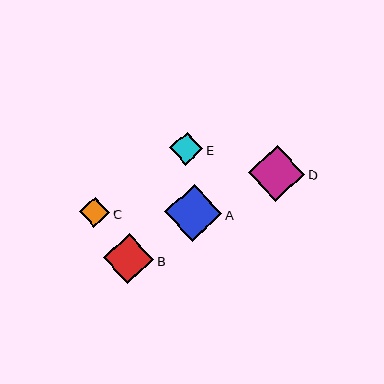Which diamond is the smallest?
Diamond C is the smallest with a size of approximately 30 pixels.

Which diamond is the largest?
Diamond A is the largest with a size of approximately 57 pixels.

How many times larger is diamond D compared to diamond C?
Diamond D is approximately 1.9 times the size of diamond C.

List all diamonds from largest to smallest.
From largest to smallest: A, D, B, E, C.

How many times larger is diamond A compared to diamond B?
Diamond A is approximately 1.1 times the size of diamond B.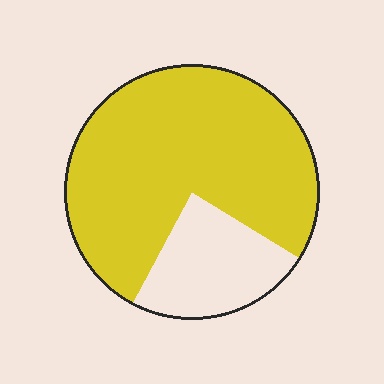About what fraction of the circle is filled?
About three quarters (3/4).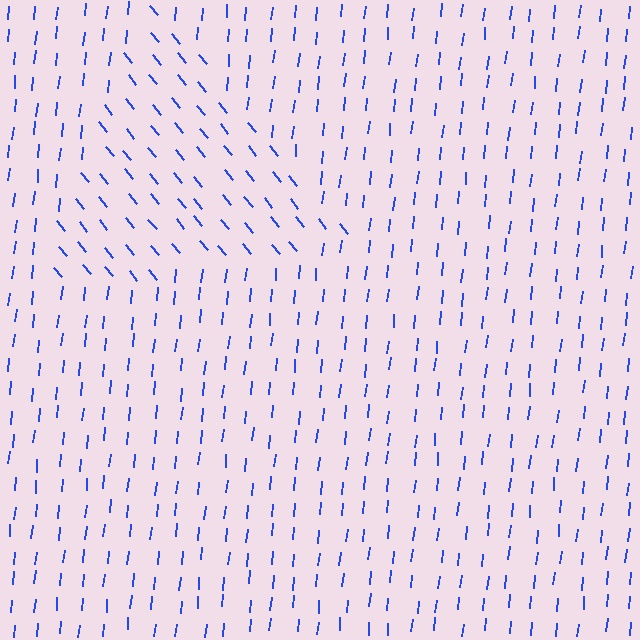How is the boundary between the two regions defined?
The boundary is defined purely by a change in line orientation (approximately 45 degrees difference). All lines are the same color and thickness.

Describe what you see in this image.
The image is filled with small blue line segments. A triangle region in the image has lines oriented differently from the surrounding lines, creating a visible texture boundary.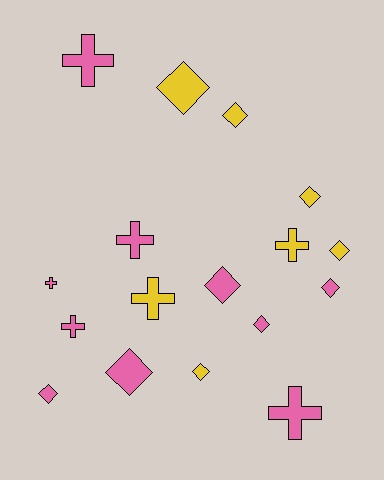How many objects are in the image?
There are 17 objects.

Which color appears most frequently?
Pink, with 10 objects.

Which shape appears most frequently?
Diamond, with 10 objects.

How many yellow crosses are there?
There are 2 yellow crosses.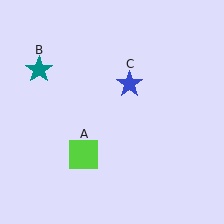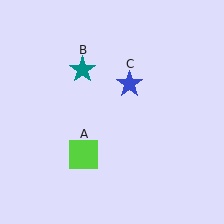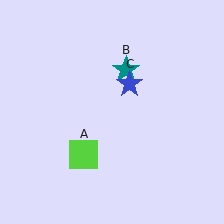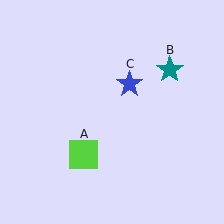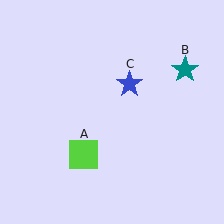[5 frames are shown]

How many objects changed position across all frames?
1 object changed position: teal star (object B).